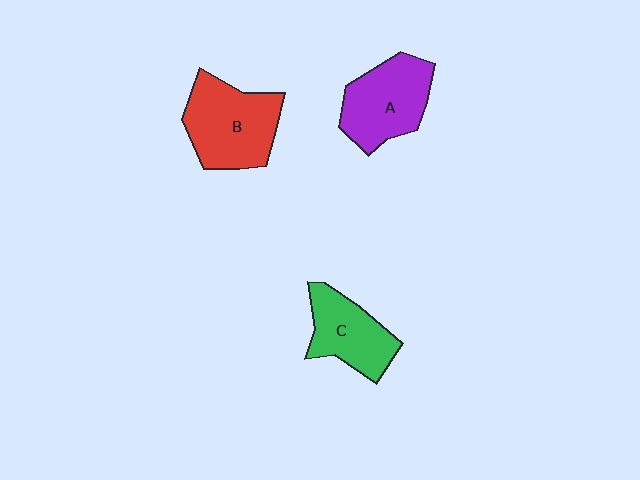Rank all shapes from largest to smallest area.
From largest to smallest: B (red), A (purple), C (green).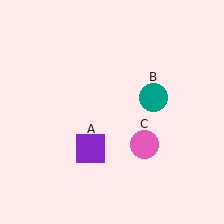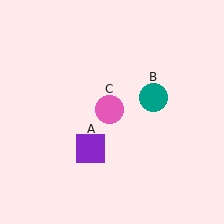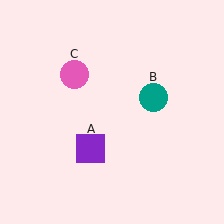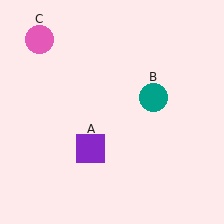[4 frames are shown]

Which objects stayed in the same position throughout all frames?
Purple square (object A) and teal circle (object B) remained stationary.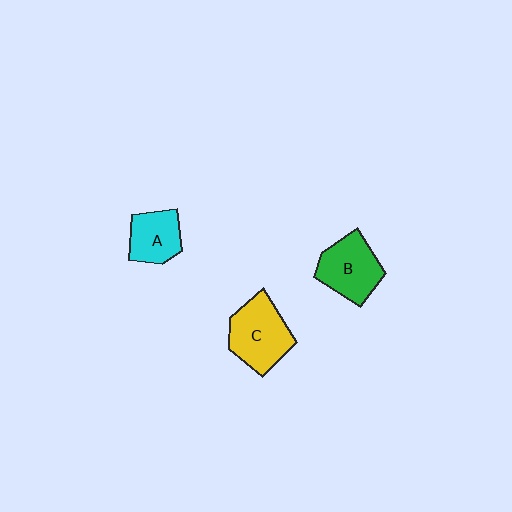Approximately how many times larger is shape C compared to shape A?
Approximately 1.4 times.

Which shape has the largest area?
Shape C (yellow).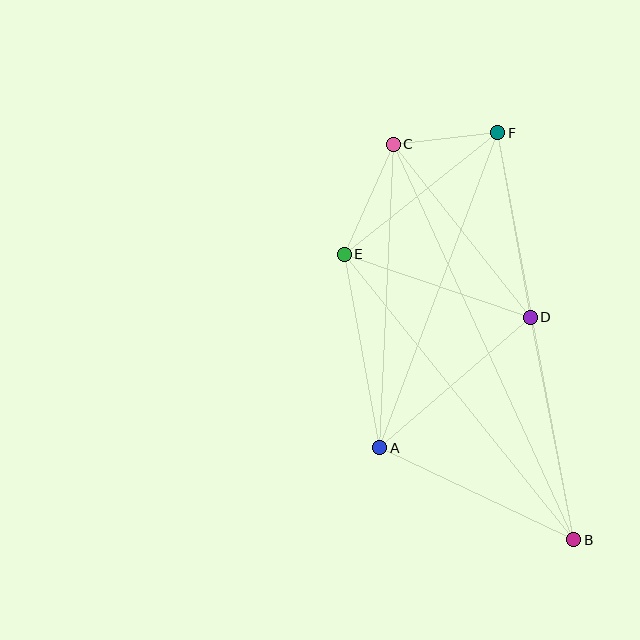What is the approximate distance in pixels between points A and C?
The distance between A and C is approximately 304 pixels.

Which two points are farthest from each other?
Points B and C are farthest from each other.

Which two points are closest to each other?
Points C and F are closest to each other.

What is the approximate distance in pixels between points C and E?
The distance between C and E is approximately 121 pixels.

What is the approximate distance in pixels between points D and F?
The distance between D and F is approximately 187 pixels.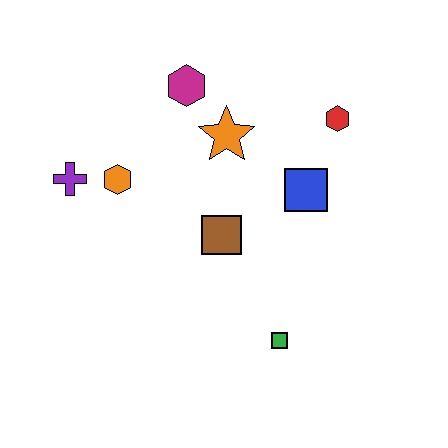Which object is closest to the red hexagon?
The blue square is closest to the red hexagon.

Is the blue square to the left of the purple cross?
No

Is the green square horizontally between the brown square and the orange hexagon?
No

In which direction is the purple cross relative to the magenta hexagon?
The purple cross is to the left of the magenta hexagon.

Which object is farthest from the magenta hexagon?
The green square is farthest from the magenta hexagon.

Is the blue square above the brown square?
Yes